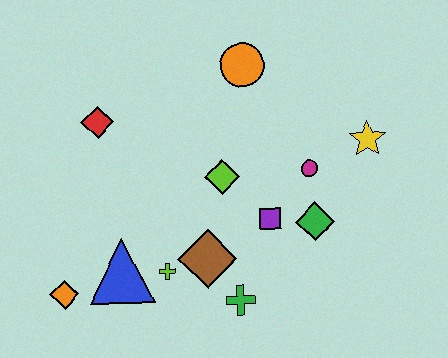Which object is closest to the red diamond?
The lime diamond is closest to the red diamond.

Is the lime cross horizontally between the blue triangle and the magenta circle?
Yes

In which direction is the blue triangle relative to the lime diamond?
The blue triangle is to the left of the lime diamond.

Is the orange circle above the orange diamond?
Yes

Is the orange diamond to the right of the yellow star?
No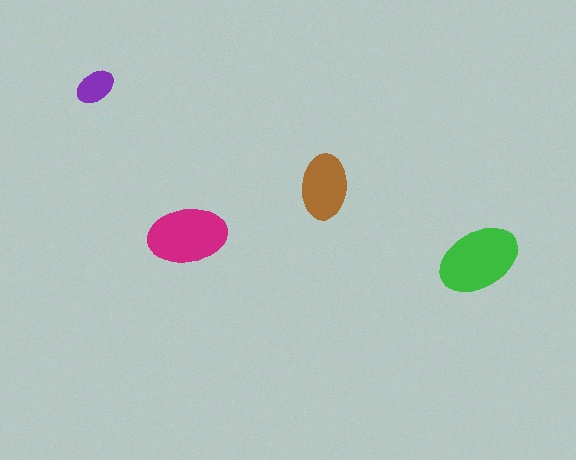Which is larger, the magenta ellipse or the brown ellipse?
The magenta one.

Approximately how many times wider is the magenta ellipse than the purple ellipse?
About 2 times wider.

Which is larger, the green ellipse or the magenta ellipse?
The green one.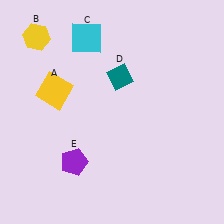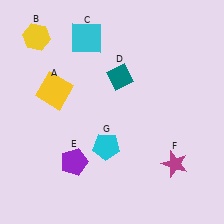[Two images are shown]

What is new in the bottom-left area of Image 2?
A cyan pentagon (G) was added in the bottom-left area of Image 2.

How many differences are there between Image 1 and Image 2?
There are 2 differences between the two images.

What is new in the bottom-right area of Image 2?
A magenta star (F) was added in the bottom-right area of Image 2.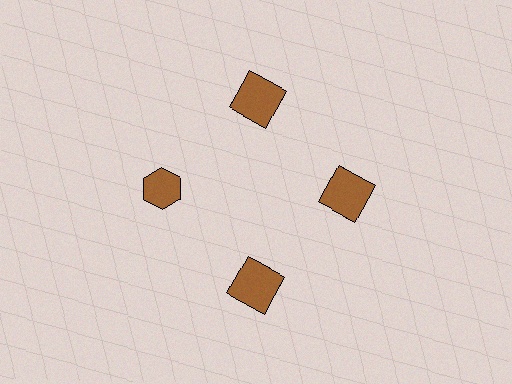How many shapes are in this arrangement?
There are 4 shapes arranged in a ring pattern.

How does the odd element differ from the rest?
It has a different shape: hexagon instead of square.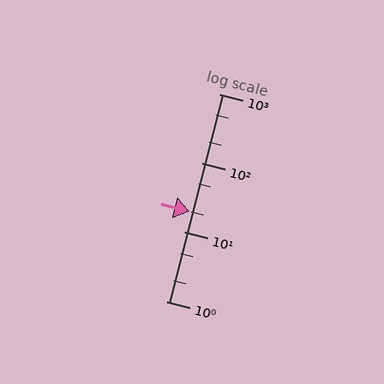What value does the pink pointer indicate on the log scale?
The pointer indicates approximately 20.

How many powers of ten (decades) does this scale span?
The scale spans 3 decades, from 1 to 1000.